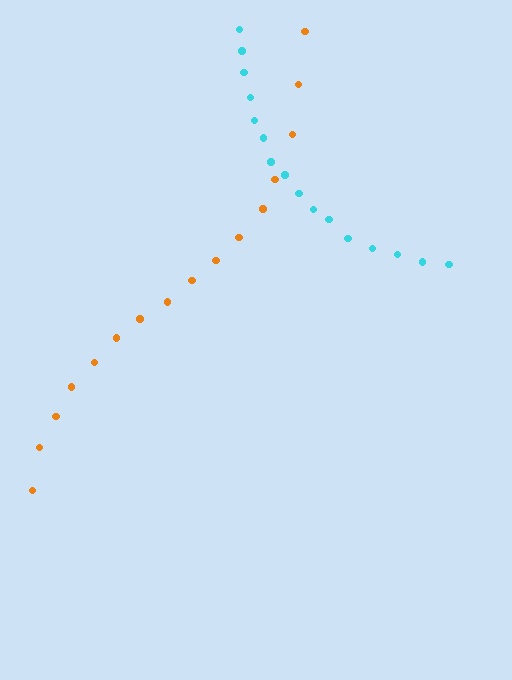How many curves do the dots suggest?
There are 2 distinct paths.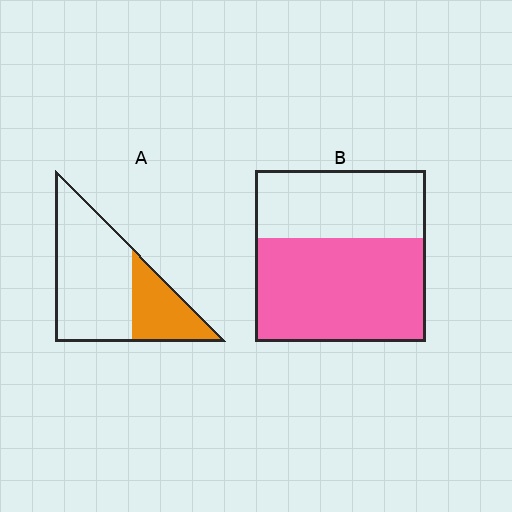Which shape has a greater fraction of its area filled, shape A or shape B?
Shape B.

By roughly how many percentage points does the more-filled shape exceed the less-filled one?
By roughly 30 percentage points (B over A).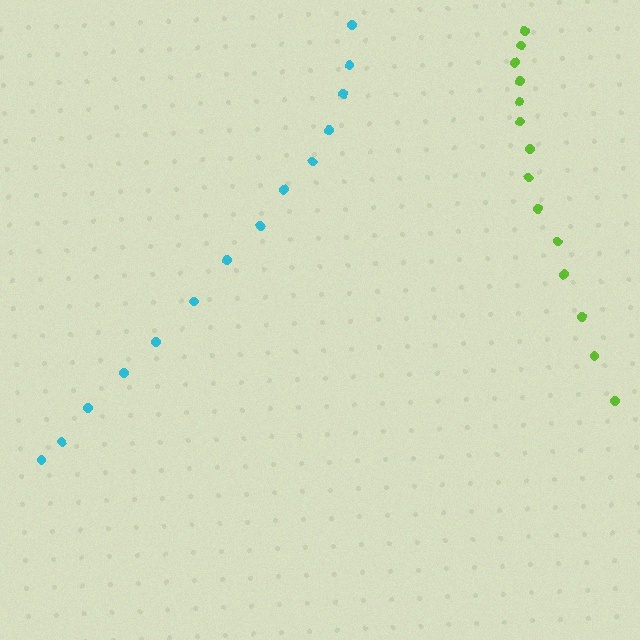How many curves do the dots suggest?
There are 2 distinct paths.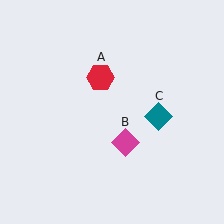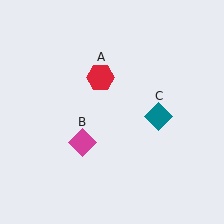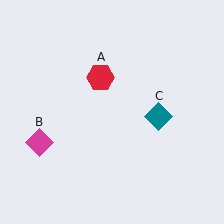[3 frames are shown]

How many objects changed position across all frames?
1 object changed position: magenta diamond (object B).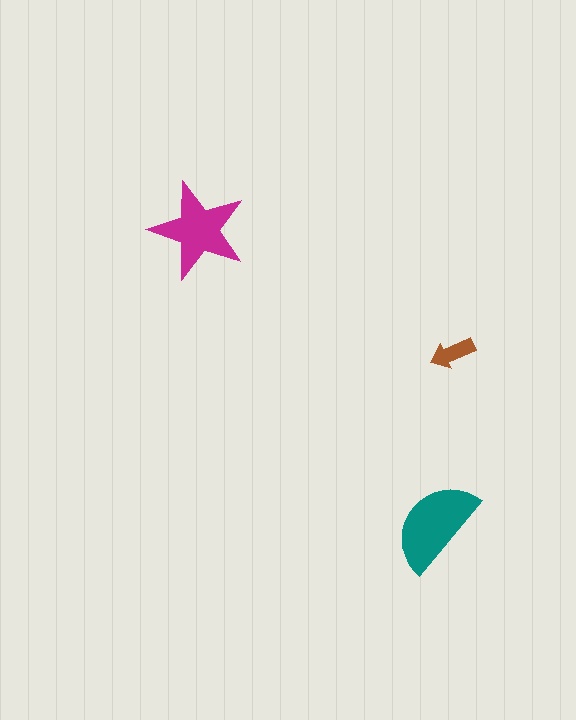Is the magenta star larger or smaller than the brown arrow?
Larger.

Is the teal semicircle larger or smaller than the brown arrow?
Larger.